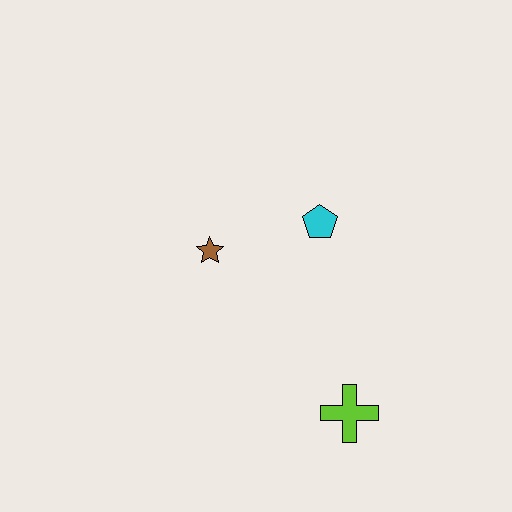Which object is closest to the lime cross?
The cyan pentagon is closest to the lime cross.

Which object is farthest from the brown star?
The lime cross is farthest from the brown star.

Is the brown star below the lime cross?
No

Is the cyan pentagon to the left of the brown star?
No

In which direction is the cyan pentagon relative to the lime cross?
The cyan pentagon is above the lime cross.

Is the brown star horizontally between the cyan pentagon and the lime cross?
No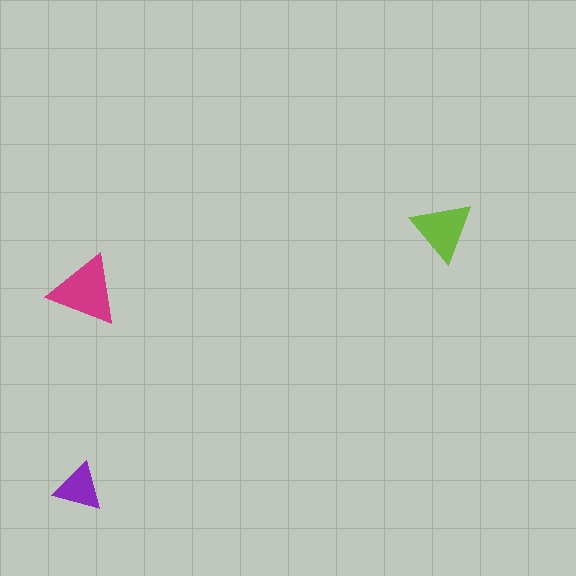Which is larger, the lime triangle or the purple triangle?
The lime one.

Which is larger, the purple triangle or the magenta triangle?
The magenta one.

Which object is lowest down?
The purple triangle is bottommost.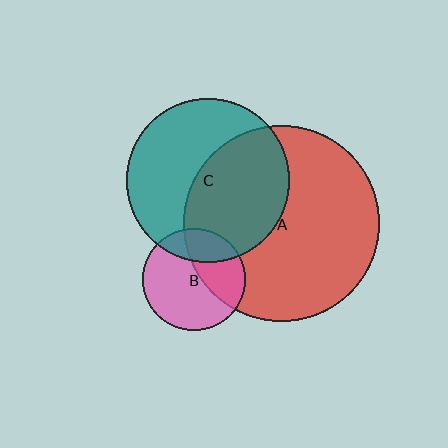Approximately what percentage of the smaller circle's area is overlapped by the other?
Approximately 25%.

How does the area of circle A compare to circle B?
Approximately 3.6 times.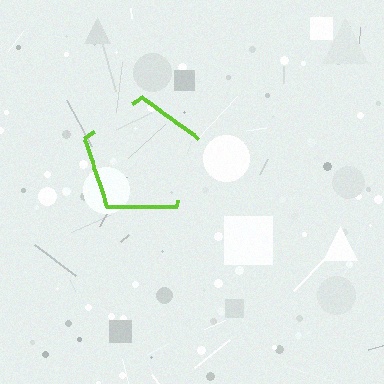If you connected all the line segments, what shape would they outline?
They would outline a pentagon.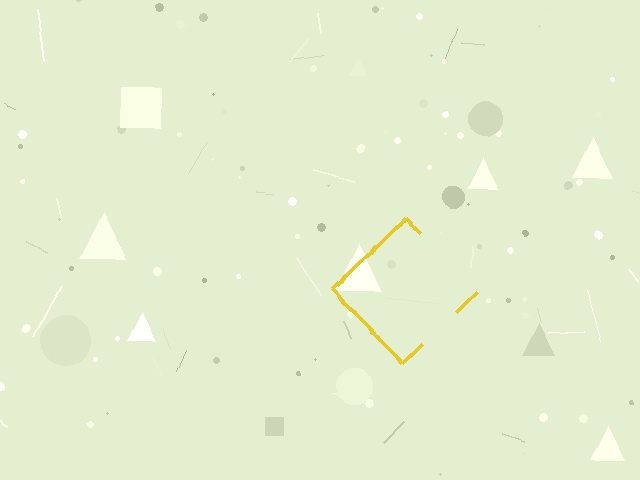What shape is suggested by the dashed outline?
The dashed outline suggests a diamond.